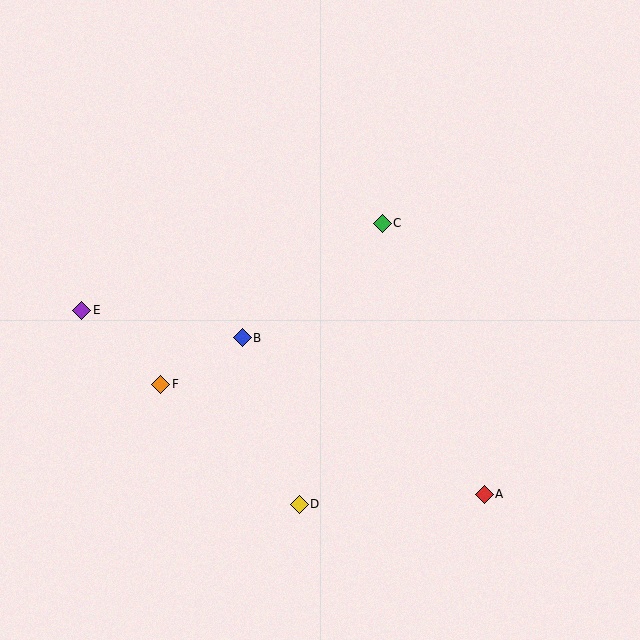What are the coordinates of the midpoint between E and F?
The midpoint between E and F is at (121, 347).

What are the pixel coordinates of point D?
Point D is at (299, 504).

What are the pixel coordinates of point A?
Point A is at (484, 494).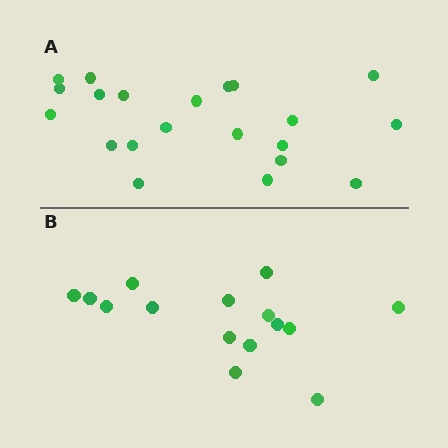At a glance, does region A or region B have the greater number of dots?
Region A (the top region) has more dots.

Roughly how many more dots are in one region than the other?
Region A has about 6 more dots than region B.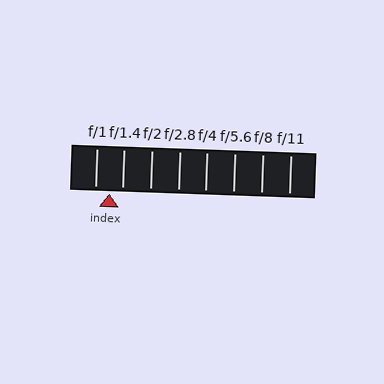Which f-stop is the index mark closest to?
The index mark is closest to f/1.4.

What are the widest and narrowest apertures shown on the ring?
The widest aperture shown is f/1 and the narrowest is f/11.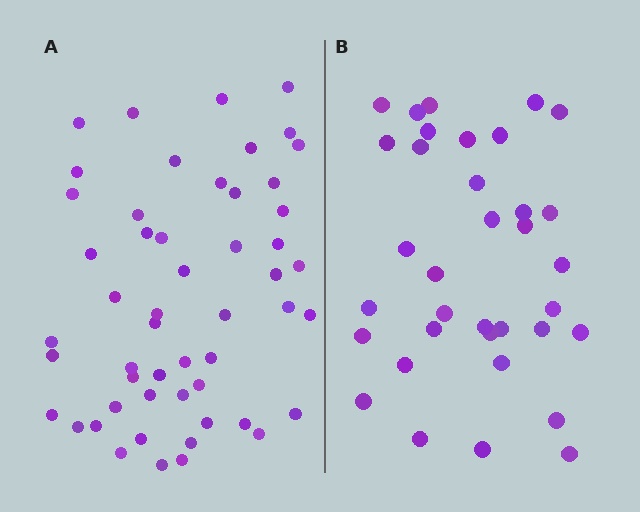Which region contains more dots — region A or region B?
Region A (the left region) has more dots.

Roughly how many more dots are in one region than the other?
Region A has approximately 15 more dots than region B.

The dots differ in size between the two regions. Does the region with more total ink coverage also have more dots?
No. Region B has more total ink coverage because its dots are larger, but region A actually contains more individual dots. Total area can be misleading — the number of items is what matters here.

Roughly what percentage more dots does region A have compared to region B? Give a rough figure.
About 50% more.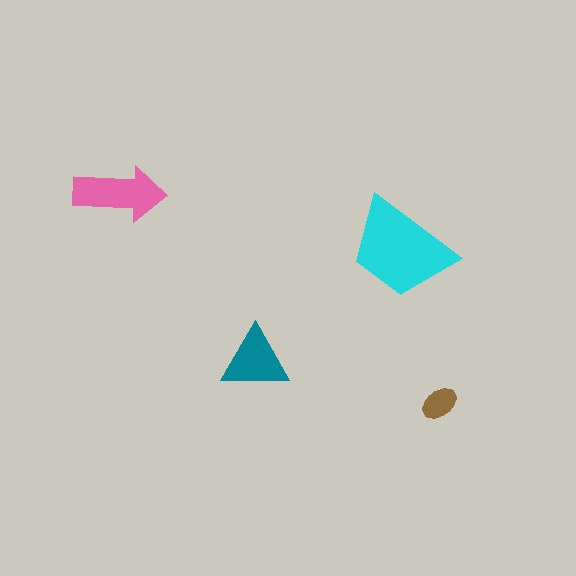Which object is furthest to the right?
The brown ellipse is rightmost.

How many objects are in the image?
There are 4 objects in the image.